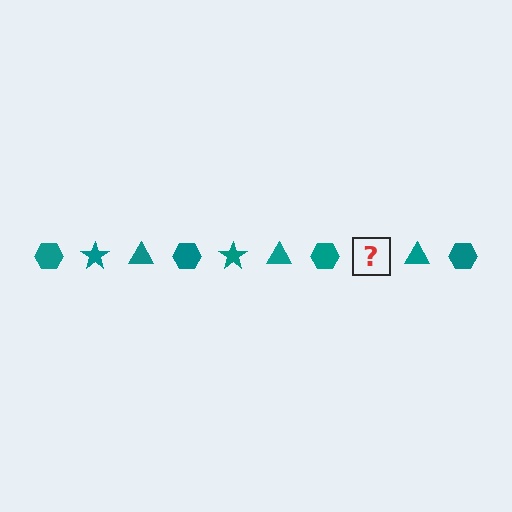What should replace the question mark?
The question mark should be replaced with a teal star.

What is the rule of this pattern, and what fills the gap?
The rule is that the pattern cycles through hexagon, star, triangle shapes in teal. The gap should be filled with a teal star.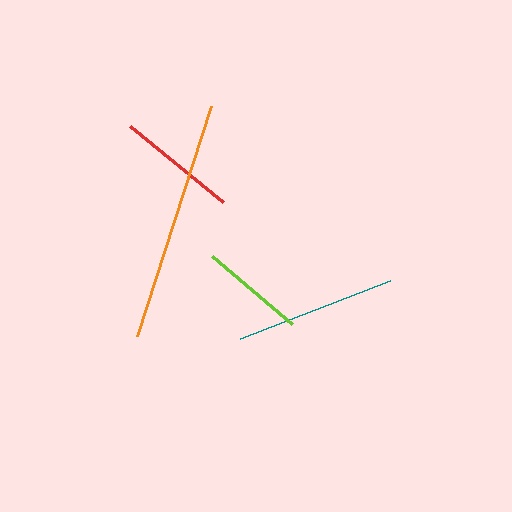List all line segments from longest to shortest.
From longest to shortest: orange, teal, red, lime.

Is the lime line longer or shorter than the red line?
The red line is longer than the lime line.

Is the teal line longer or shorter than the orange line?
The orange line is longer than the teal line.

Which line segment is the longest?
The orange line is the longest at approximately 241 pixels.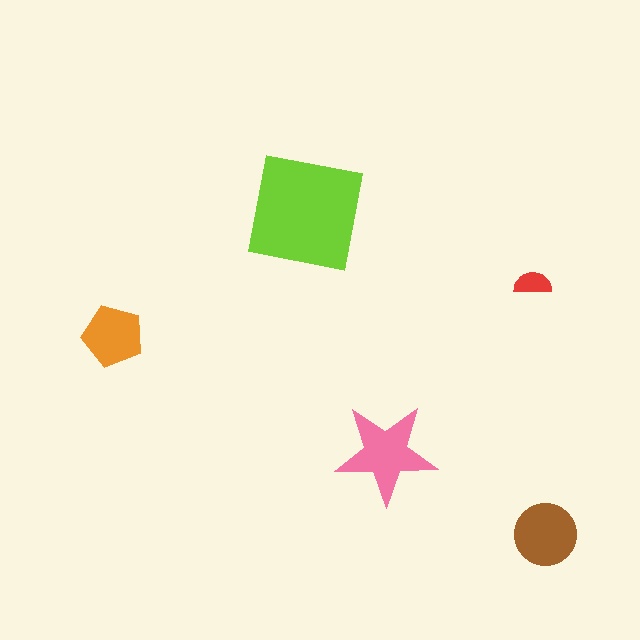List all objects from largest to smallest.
The lime square, the pink star, the brown circle, the orange pentagon, the red semicircle.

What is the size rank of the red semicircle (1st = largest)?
5th.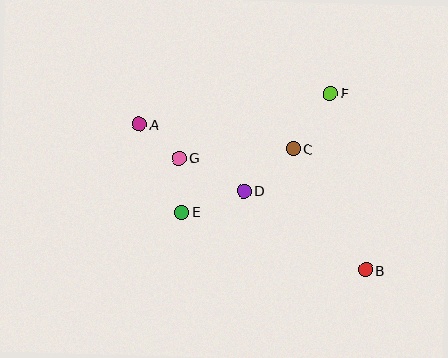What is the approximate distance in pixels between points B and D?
The distance between B and D is approximately 145 pixels.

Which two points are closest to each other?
Points A and G are closest to each other.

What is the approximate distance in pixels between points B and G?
The distance between B and G is approximately 218 pixels.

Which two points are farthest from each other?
Points A and B are farthest from each other.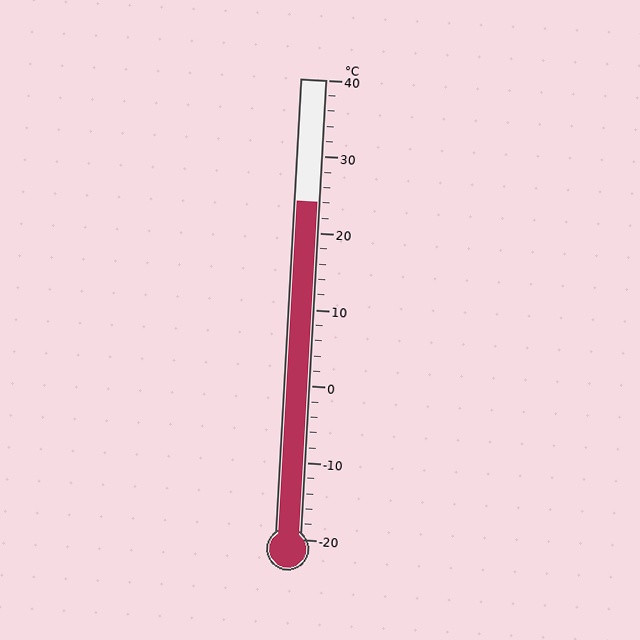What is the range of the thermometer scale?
The thermometer scale ranges from -20°C to 40°C.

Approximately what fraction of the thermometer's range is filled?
The thermometer is filled to approximately 75% of its range.